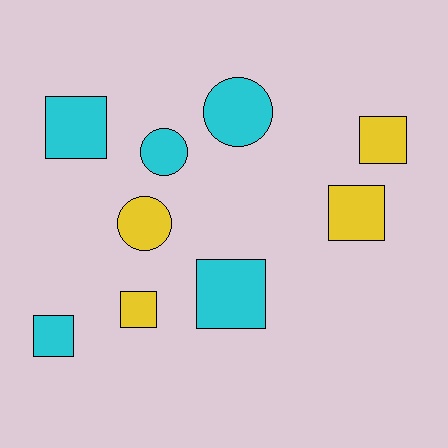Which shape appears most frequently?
Square, with 6 objects.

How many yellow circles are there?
There is 1 yellow circle.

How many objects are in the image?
There are 9 objects.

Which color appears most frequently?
Cyan, with 5 objects.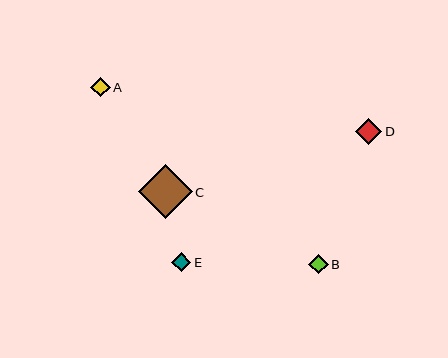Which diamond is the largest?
Diamond C is the largest with a size of approximately 54 pixels.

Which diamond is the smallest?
Diamond E is the smallest with a size of approximately 19 pixels.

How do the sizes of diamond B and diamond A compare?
Diamond B and diamond A are approximately the same size.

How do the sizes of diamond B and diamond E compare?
Diamond B and diamond E are approximately the same size.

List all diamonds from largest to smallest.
From largest to smallest: C, D, B, A, E.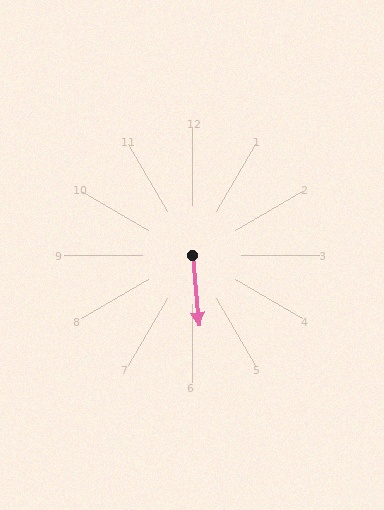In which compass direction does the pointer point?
South.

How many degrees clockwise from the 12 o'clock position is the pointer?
Approximately 174 degrees.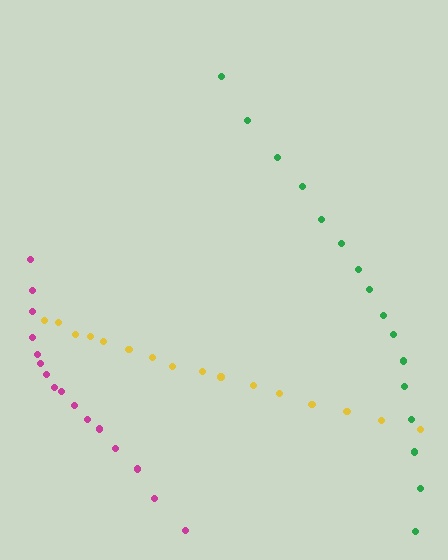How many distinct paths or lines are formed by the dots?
There are 3 distinct paths.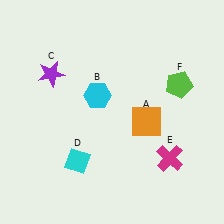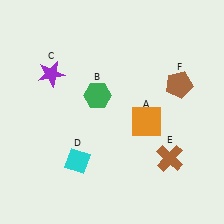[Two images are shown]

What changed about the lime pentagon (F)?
In Image 1, F is lime. In Image 2, it changed to brown.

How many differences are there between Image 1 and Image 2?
There are 3 differences between the two images.